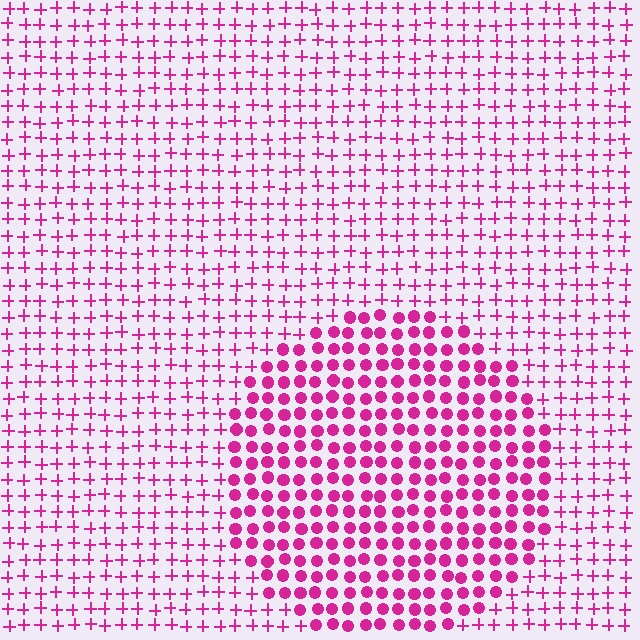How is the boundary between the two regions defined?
The boundary is defined by a change in element shape: circles inside vs. plus signs outside. All elements share the same color and spacing.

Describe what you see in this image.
The image is filled with small magenta elements arranged in a uniform grid. A circle-shaped region contains circles, while the surrounding area contains plus signs. The boundary is defined purely by the change in element shape.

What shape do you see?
I see a circle.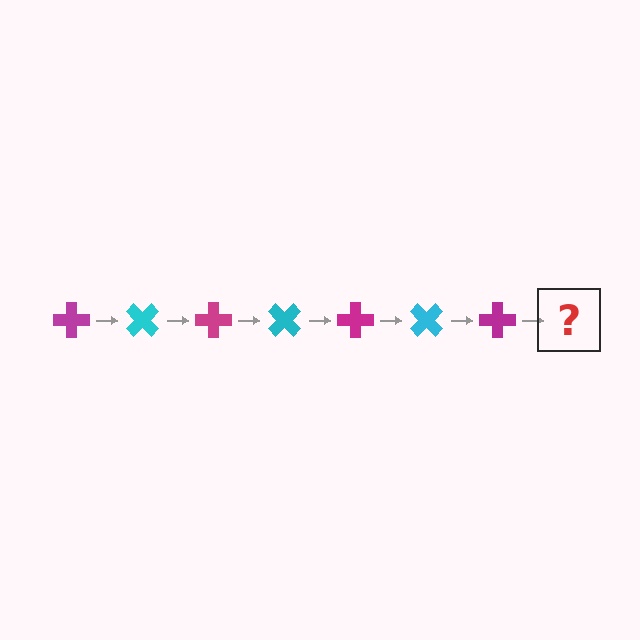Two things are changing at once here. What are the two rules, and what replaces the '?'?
The two rules are that it rotates 45 degrees each step and the color cycles through magenta and cyan. The '?' should be a cyan cross, rotated 315 degrees from the start.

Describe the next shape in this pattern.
It should be a cyan cross, rotated 315 degrees from the start.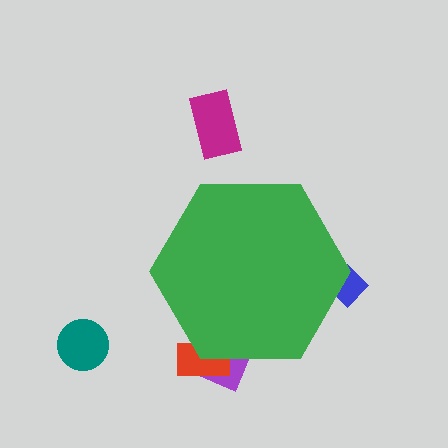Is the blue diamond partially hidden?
Yes, the blue diamond is partially hidden behind the green hexagon.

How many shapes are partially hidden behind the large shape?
3 shapes are partially hidden.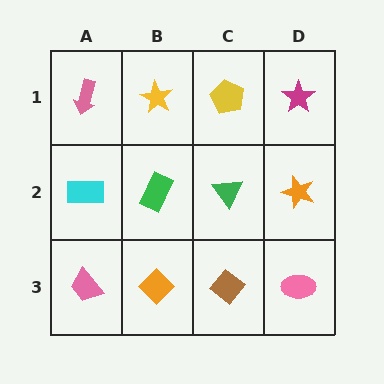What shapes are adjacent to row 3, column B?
A green rectangle (row 2, column B), a pink trapezoid (row 3, column A), a brown diamond (row 3, column C).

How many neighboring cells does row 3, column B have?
3.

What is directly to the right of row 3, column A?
An orange diamond.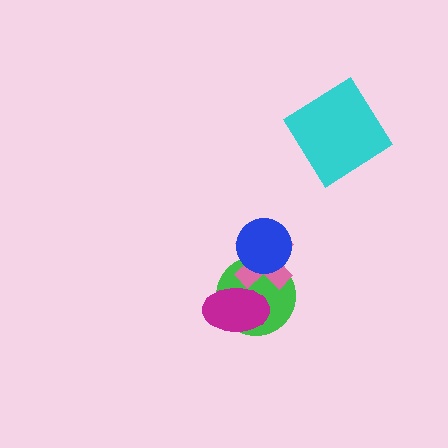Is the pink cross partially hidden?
Yes, it is partially covered by another shape.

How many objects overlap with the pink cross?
3 objects overlap with the pink cross.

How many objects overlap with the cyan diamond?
0 objects overlap with the cyan diamond.